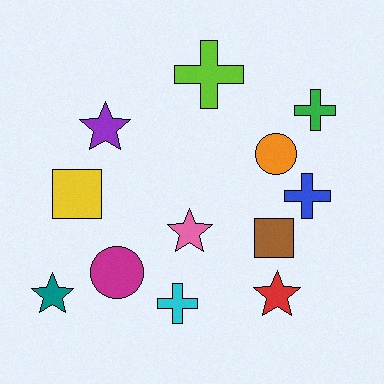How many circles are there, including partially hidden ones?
There are 2 circles.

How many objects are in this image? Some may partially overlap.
There are 12 objects.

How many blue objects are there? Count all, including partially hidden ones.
There is 1 blue object.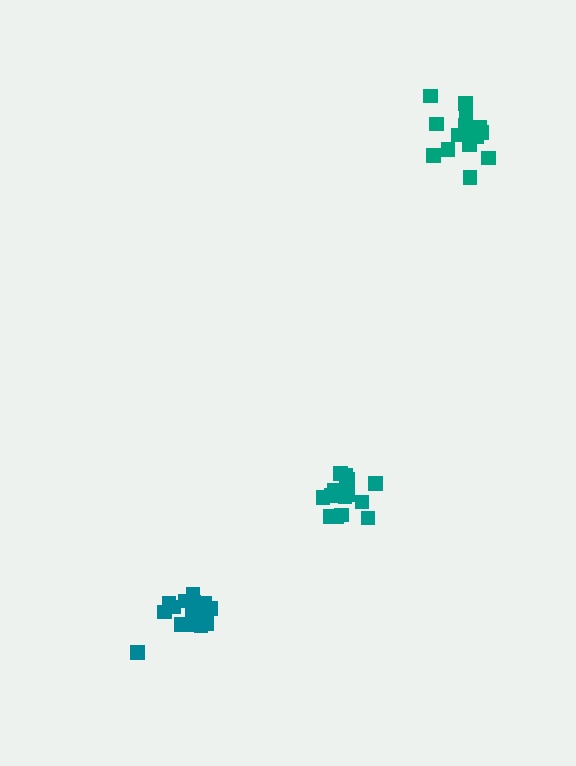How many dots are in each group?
Group 1: 16 dots, Group 2: 16 dots, Group 3: 15 dots (47 total).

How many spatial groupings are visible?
There are 3 spatial groupings.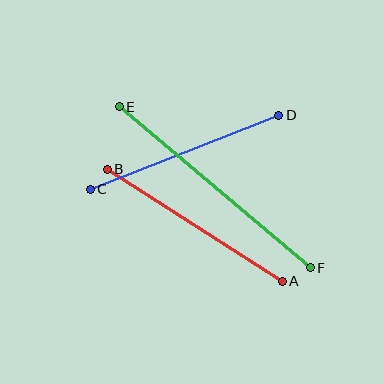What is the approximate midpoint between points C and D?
The midpoint is at approximately (185, 152) pixels.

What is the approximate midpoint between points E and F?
The midpoint is at approximately (215, 187) pixels.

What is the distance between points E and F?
The distance is approximately 250 pixels.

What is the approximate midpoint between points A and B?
The midpoint is at approximately (195, 225) pixels.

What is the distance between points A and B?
The distance is approximately 208 pixels.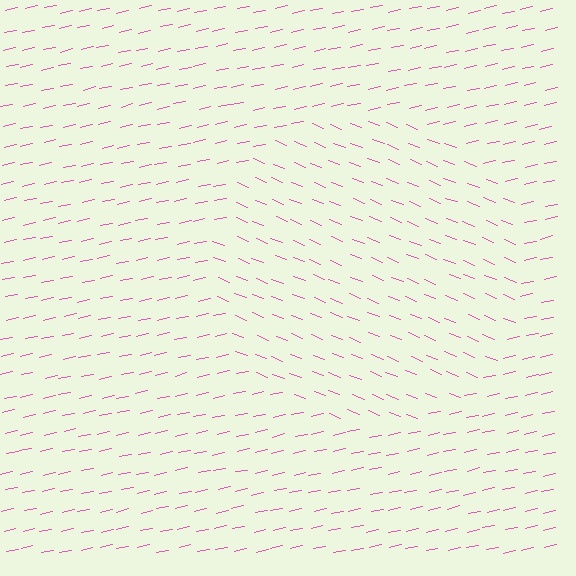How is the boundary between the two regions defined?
The boundary is defined purely by a change in line orientation (approximately 34 degrees difference). All lines are the same color and thickness.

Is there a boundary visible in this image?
Yes, there is a texture boundary formed by a change in line orientation.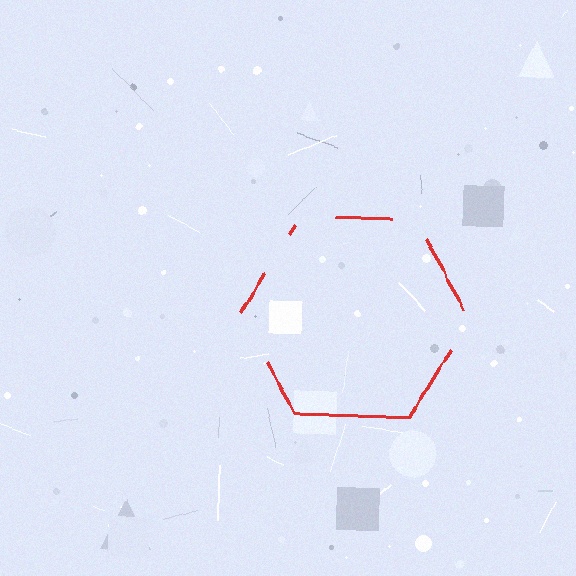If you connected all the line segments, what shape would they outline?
They would outline a hexagon.